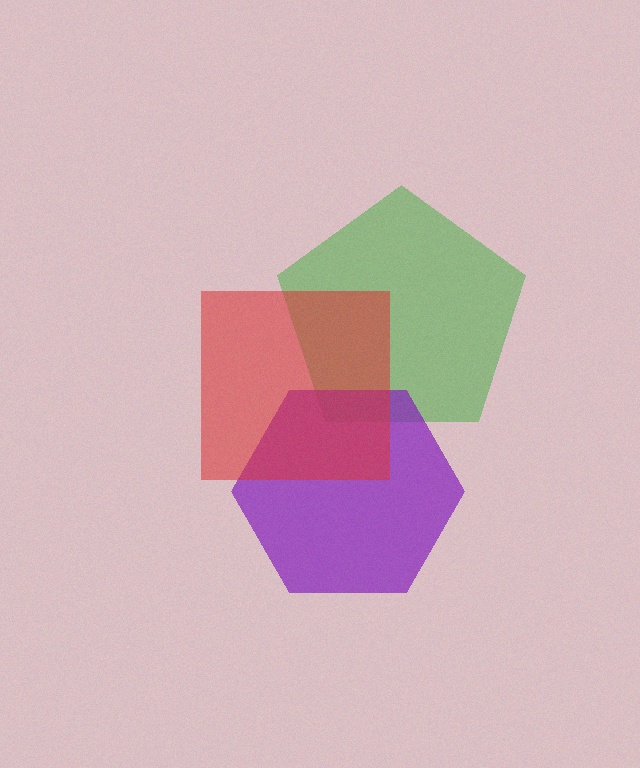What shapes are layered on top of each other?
The layered shapes are: a green pentagon, a purple hexagon, a red square.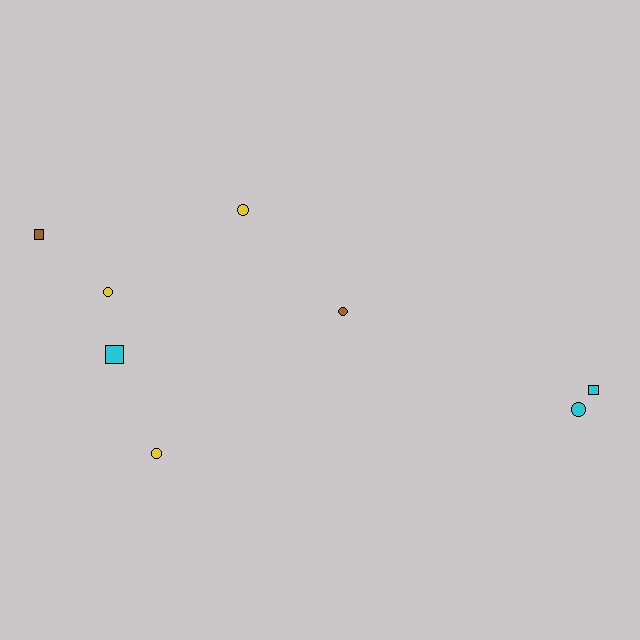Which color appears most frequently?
Yellow, with 3 objects.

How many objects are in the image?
There are 8 objects.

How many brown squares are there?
There is 1 brown square.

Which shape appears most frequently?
Circle, with 5 objects.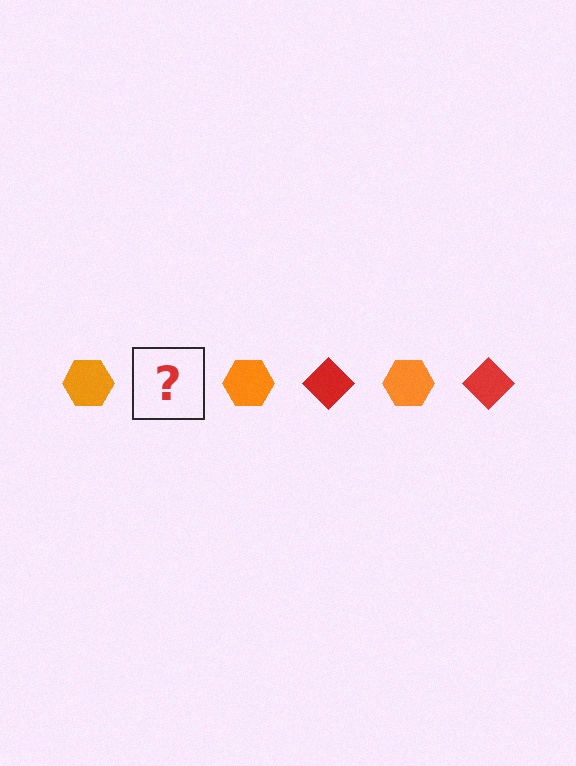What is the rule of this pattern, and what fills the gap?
The rule is that the pattern alternates between orange hexagon and red diamond. The gap should be filled with a red diamond.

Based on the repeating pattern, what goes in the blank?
The blank should be a red diamond.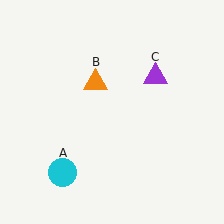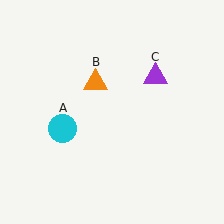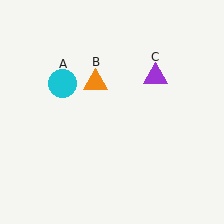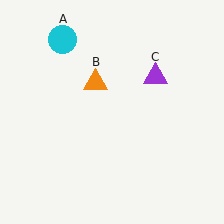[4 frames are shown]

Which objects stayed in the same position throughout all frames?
Orange triangle (object B) and purple triangle (object C) remained stationary.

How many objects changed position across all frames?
1 object changed position: cyan circle (object A).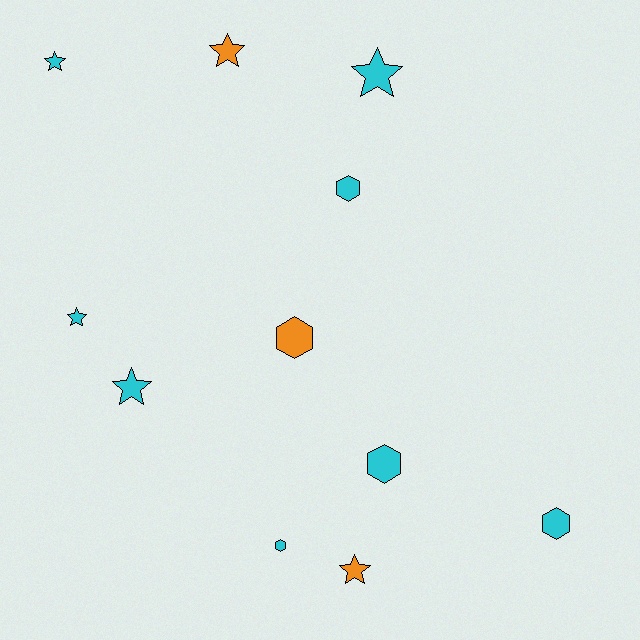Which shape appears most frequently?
Star, with 6 objects.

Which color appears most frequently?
Cyan, with 8 objects.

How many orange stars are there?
There are 2 orange stars.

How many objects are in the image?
There are 11 objects.